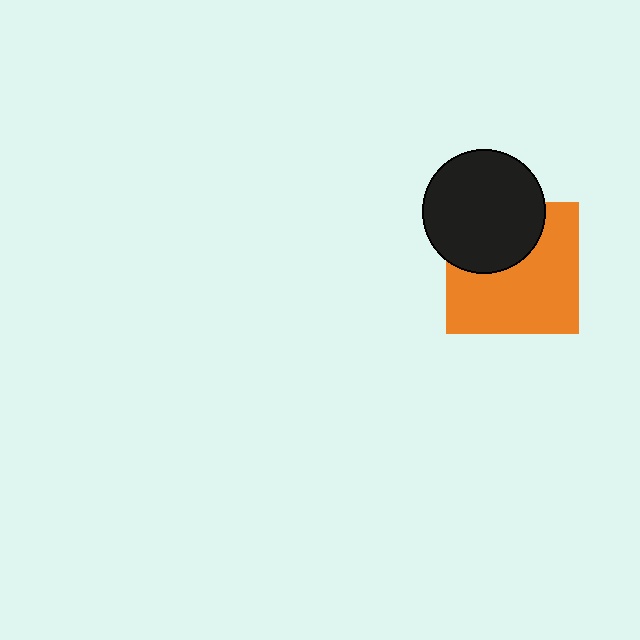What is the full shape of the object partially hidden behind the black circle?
The partially hidden object is an orange square.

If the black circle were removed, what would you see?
You would see the complete orange square.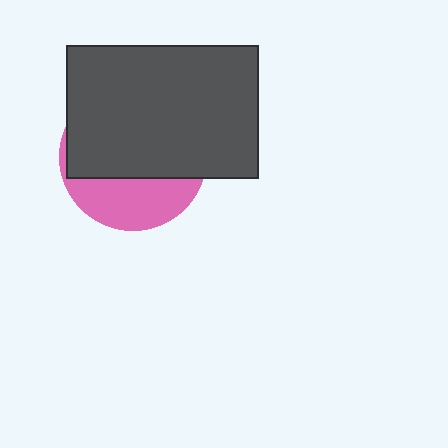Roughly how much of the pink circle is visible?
A small part of it is visible (roughly 32%).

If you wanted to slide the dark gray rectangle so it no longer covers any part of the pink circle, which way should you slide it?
Slide it up — that is the most direct way to separate the two shapes.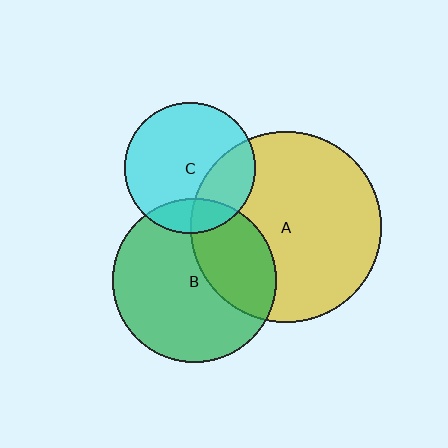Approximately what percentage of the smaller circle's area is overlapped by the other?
Approximately 15%.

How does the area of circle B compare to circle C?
Approximately 1.6 times.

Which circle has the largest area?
Circle A (yellow).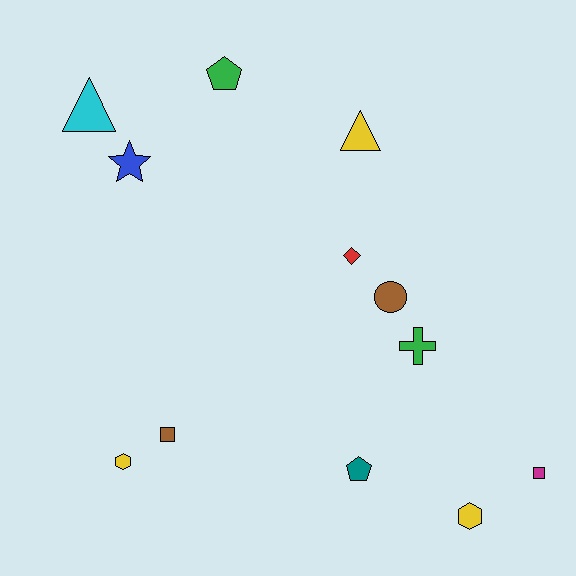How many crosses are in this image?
There is 1 cross.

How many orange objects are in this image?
There are no orange objects.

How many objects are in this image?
There are 12 objects.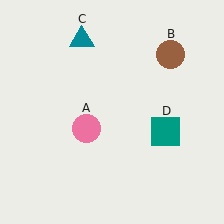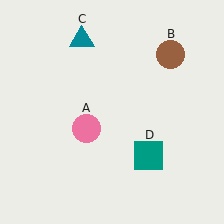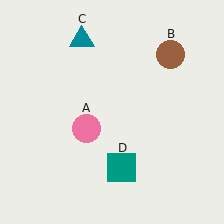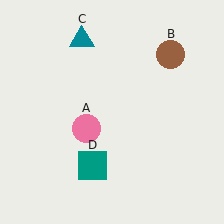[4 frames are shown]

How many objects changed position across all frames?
1 object changed position: teal square (object D).